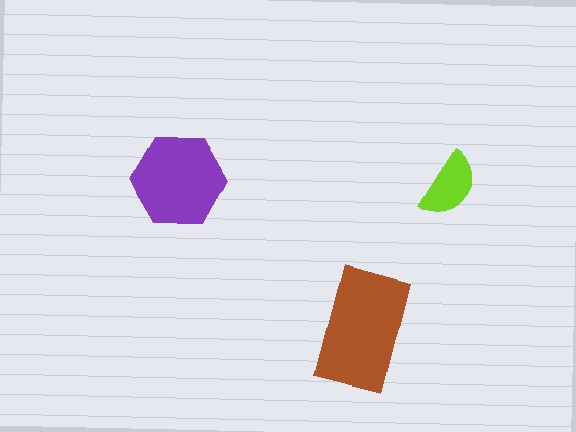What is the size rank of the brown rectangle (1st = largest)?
1st.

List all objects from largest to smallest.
The brown rectangle, the purple hexagon, the lime semicircle.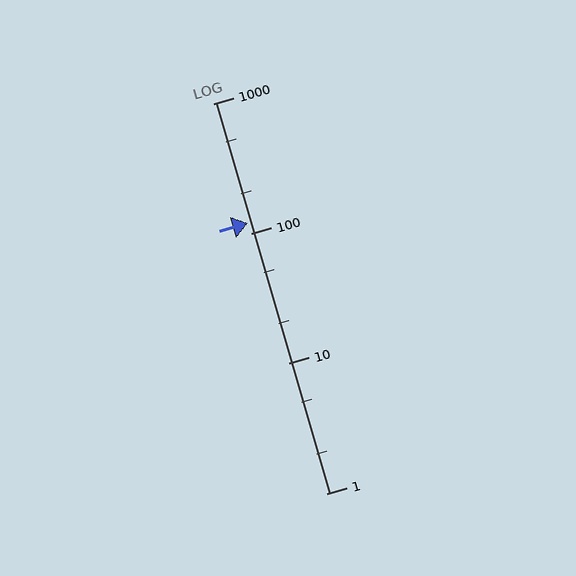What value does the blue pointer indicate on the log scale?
The pointer indicates approximately 120.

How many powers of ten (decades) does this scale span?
The scale spans 3 decades, from 1 to 1000.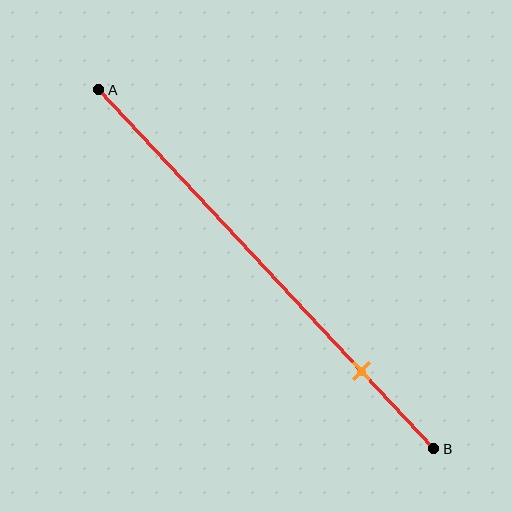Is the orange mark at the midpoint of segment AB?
No, the mark is at about 80% from A, not at the 50% midpoint.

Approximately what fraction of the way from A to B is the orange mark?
The orange mark is approximately 80% of the way from A to B.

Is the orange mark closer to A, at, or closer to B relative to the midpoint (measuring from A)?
The orange mark is closer to point B than the midpoint of segment AB.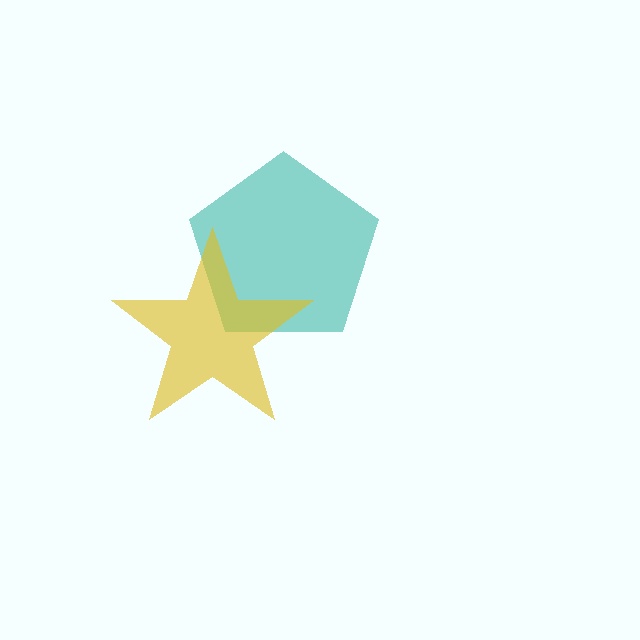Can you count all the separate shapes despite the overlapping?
Yes, there are 2 separate shapes.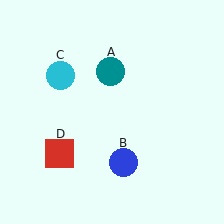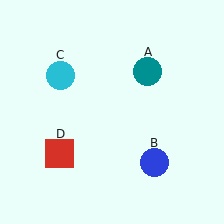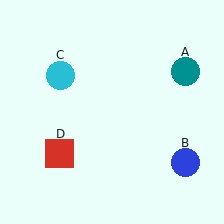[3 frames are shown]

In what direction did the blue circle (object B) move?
The blue circle (object B) moved right.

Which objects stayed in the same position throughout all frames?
Cyan circle (object C) and red square (object D) remained stationary.